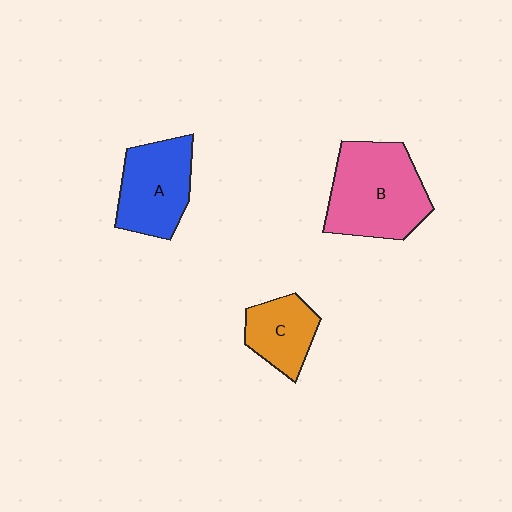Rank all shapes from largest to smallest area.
From largest to smallest: B (pink), A (blue), C (orange).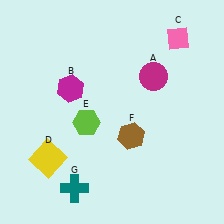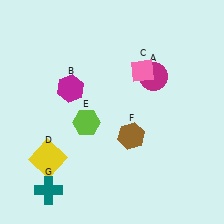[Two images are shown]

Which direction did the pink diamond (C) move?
The pink diamond (C) moved left.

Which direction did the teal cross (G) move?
The teal cross (G) moved left.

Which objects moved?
The objects that moved are: the pink diamond (C), the teal cross (G).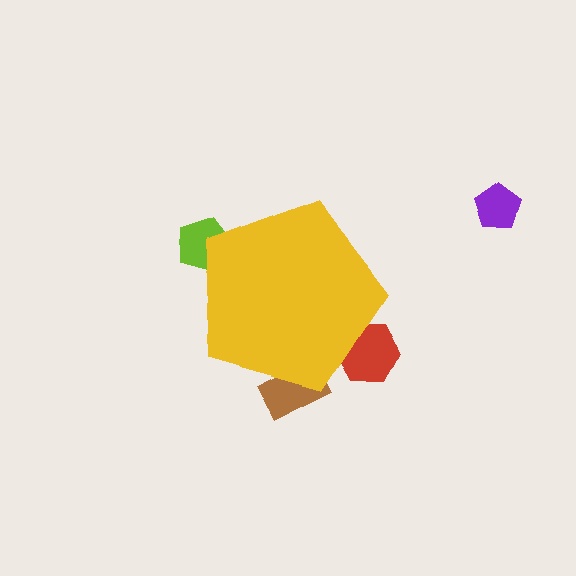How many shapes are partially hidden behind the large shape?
3 shapes are partially hidden.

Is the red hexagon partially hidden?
Yes, the red hexagon is partially hidden behind the yellow pentagon.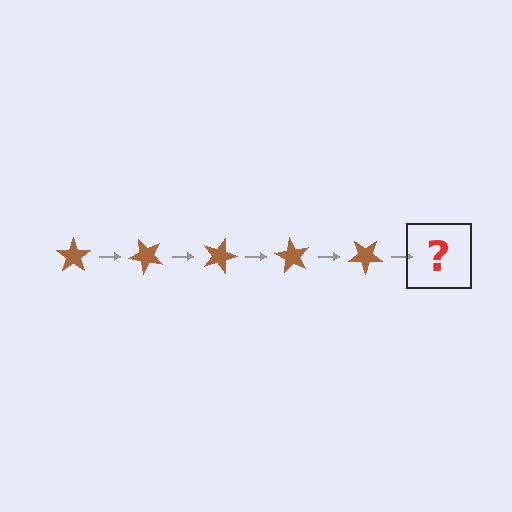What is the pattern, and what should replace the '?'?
The pattern is that the star rotates 45 degrees each step. The '?' should be a brown star rotated 225 degrees.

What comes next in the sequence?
The next element should be a brown star rotated 225 degrees.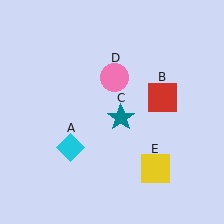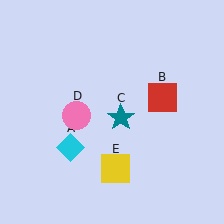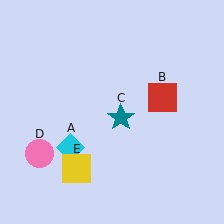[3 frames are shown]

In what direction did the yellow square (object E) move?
The yellow square (object E) moved left.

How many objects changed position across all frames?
2 objects changed position: pink circle (object D), yellow square (object E).